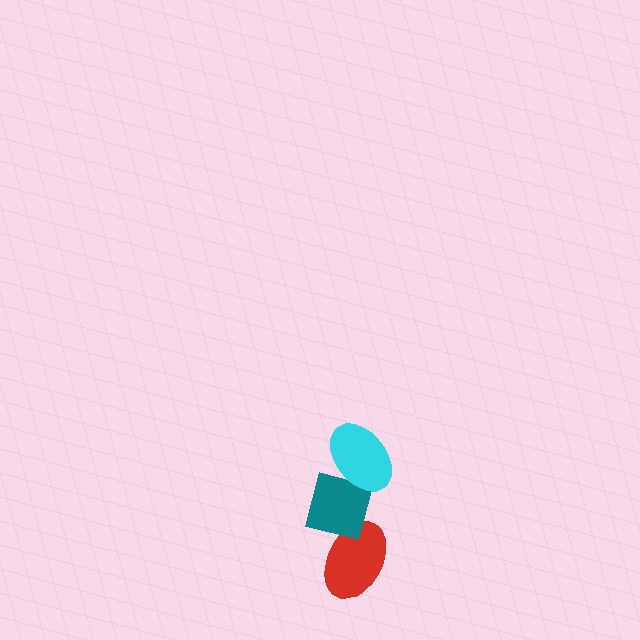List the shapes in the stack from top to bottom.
From top to bottom: the cyan ellipse, the teal square, the red ellipse.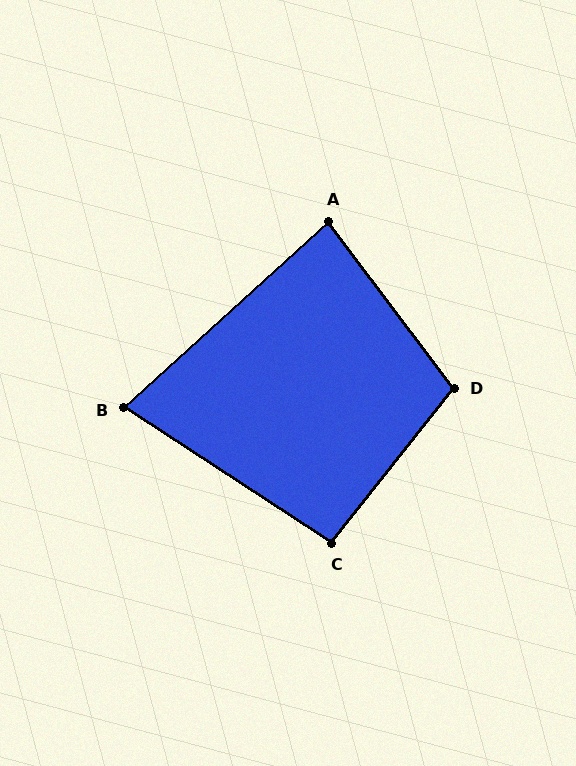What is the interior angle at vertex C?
Approximately 95 degrees (obtuse).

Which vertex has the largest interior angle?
D, at approximately 105 degrees.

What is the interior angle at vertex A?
Approximately 85 degrees (acute).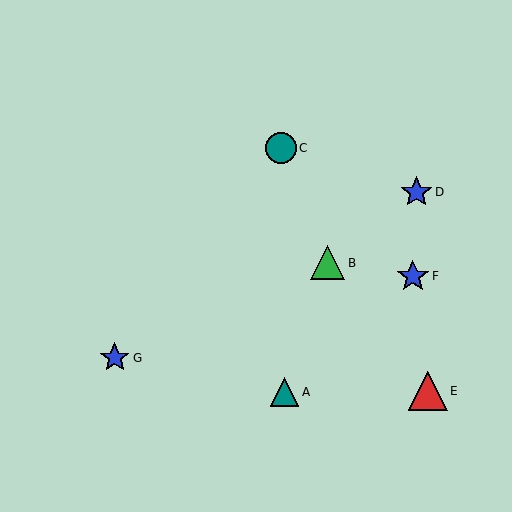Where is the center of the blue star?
The center of the blue star is at (115, 358).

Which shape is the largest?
The red triangle (labeled E) is the largest.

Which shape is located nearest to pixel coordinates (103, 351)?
The blue star (labeled G) at (115, 358) is nearest to that location.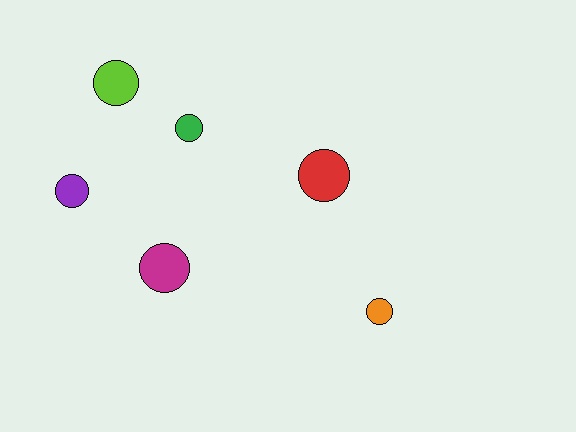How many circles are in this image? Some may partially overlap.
There are 6 circles.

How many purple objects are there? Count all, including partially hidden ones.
There is 1 purple object.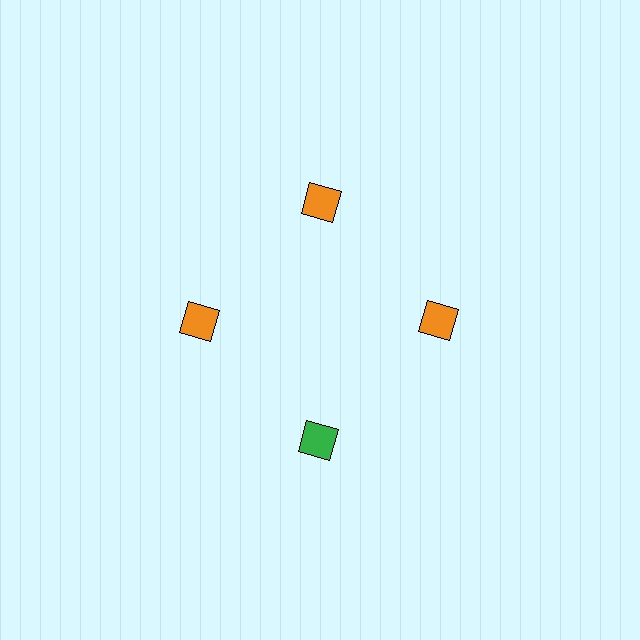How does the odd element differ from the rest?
It has a different color: green instead of orange.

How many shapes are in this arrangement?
There are 4 shapes arranged in a ring pattern.